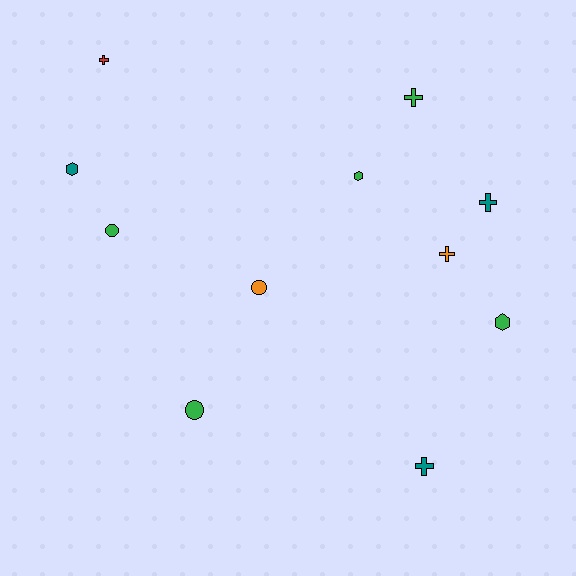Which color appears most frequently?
Green, with 5 objects.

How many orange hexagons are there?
There are no orange hexagons.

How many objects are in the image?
There are 11 objects.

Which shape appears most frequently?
Cross, with 5 objects.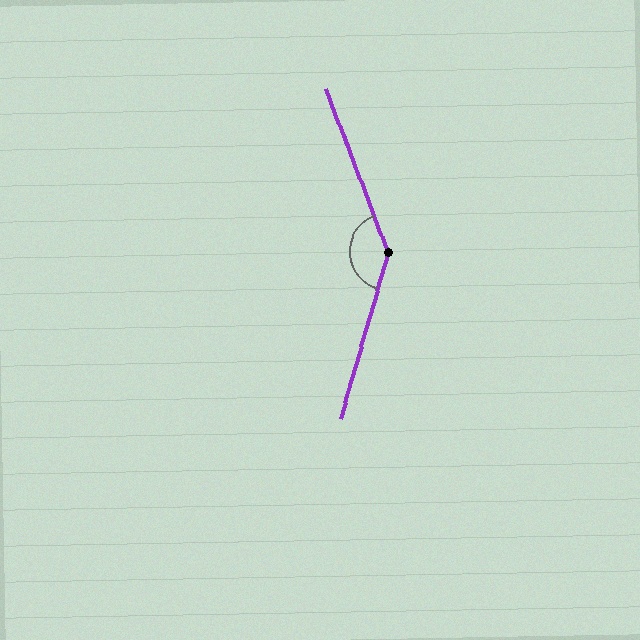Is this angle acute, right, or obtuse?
It is obtuse.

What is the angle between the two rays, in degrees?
Approximately 143 degrees.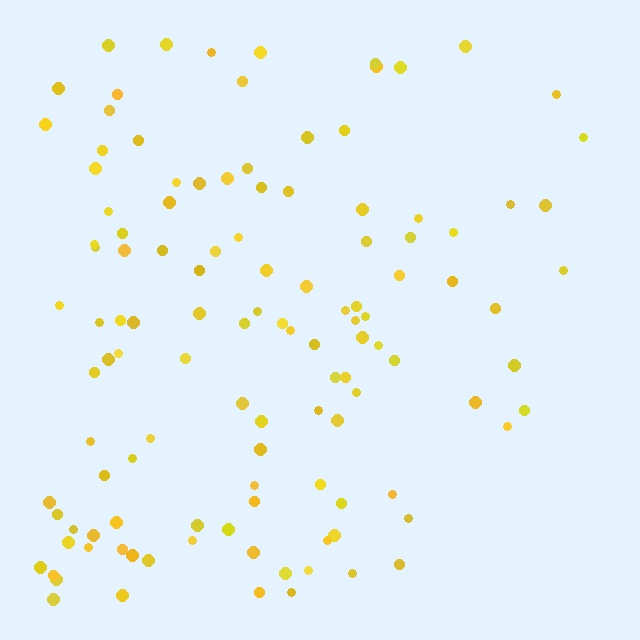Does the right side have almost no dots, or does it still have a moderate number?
Still a moderate number, just noticeably fewer than the left.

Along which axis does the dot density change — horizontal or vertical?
Horizontal.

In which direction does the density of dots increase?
From right to left, with the left side densest.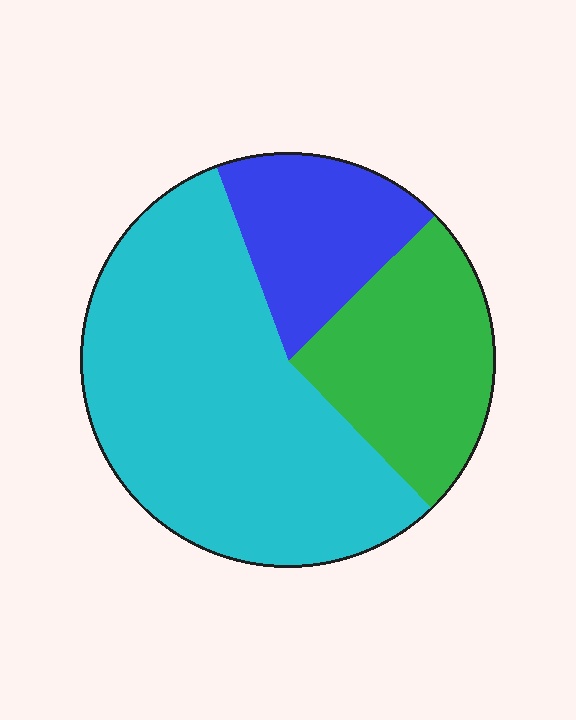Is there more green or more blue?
Green.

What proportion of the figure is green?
Green covers around 25% of the figure.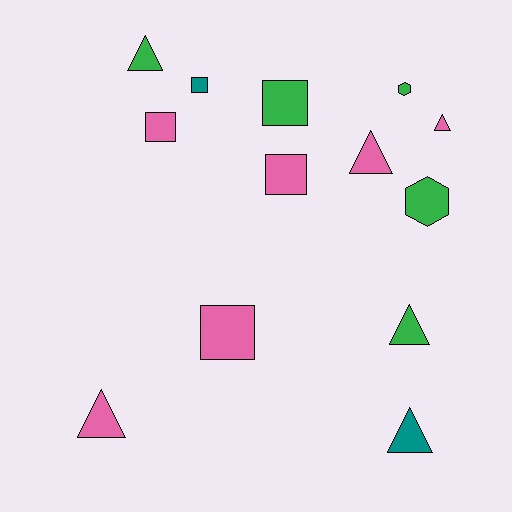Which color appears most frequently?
Pink, with 6 objects.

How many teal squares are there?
There is 1 teal square.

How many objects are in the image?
There are 13 objects.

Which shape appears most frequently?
Triangle, with 6 objects.